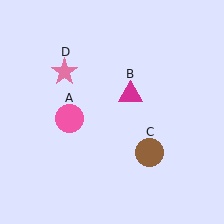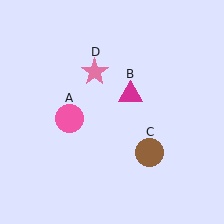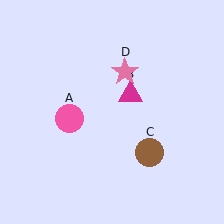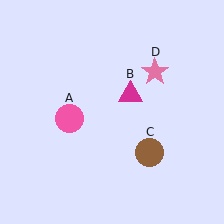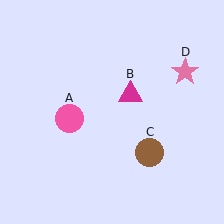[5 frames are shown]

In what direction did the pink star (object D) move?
The pink star (object D) moved right.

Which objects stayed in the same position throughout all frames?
Pink circle (object A) and magenta triangle (object B) and brown circle (object C) remained stationary.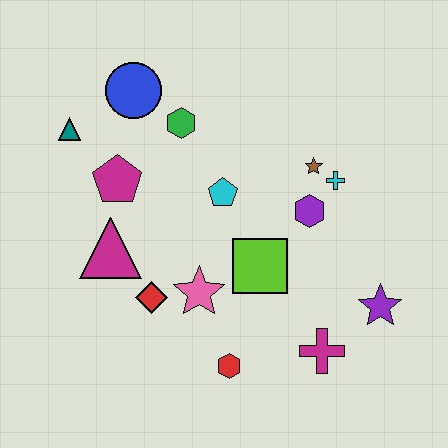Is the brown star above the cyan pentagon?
Yes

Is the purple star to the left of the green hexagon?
No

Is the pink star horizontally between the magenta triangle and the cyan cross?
Yes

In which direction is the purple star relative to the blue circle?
The purple star is to the right of the blue circle.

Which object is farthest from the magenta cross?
The teal triangle is farthest from the magenta cross.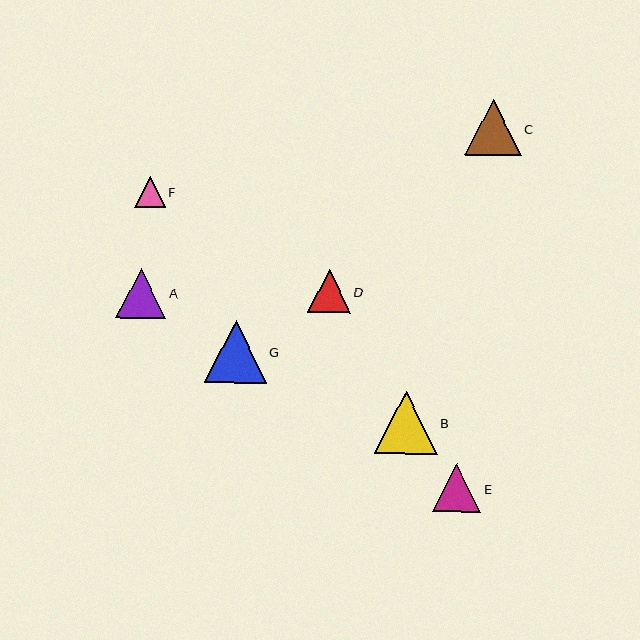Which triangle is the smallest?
Triangle F is the smallest with a size of approximately 31 pixels.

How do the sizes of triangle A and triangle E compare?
Triangle A and triangle E are approximately the same size.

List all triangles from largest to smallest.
From largest to smallest: B, G, C, A, E, D, F.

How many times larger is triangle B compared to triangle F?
Triangle B is approximately 2.1 times the size of triangle F.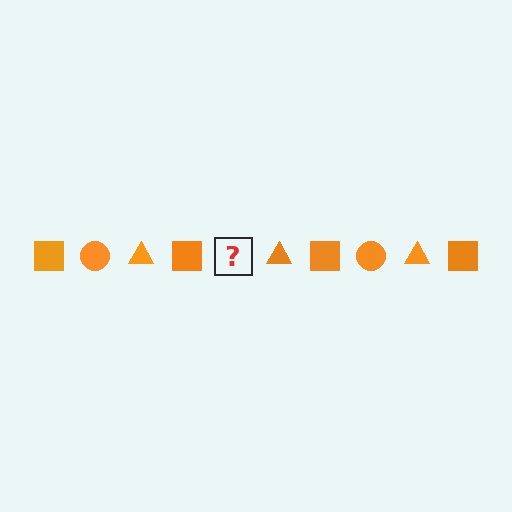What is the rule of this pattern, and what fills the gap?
The rule is that the pattern cycles through square, circle, triangle shapes in orange. The gap should be filled with an orange circle.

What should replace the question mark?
The question mark should be replaced with an orange circle.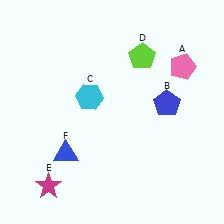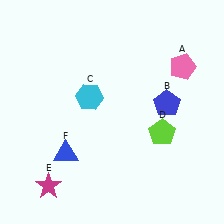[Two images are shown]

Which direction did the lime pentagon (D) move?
The lime pentagon (D) moved down.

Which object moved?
The lime pentagon (D) moved down.